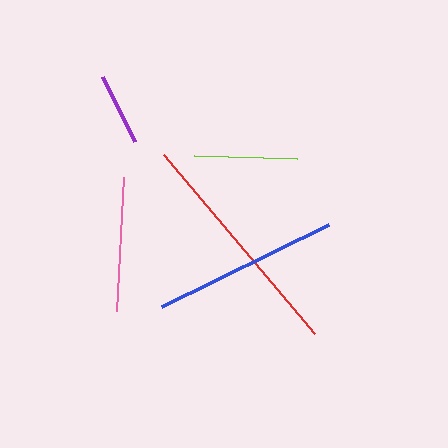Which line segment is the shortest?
The purple line is the shortest at approximately 72 pixels.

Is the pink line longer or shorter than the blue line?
The blue line is longer than the pink line.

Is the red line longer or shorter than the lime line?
The red line is longer than the lime line.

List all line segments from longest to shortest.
From longest to shortest: red, blue, pink, lime, purple.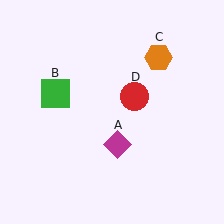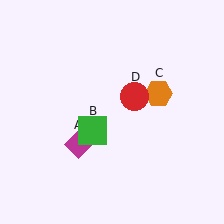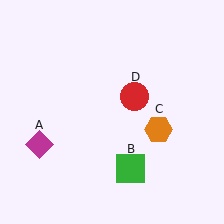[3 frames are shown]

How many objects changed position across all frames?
3 objects changed position: magenta diamond (object A), green square (object B), orange hexagon (object C).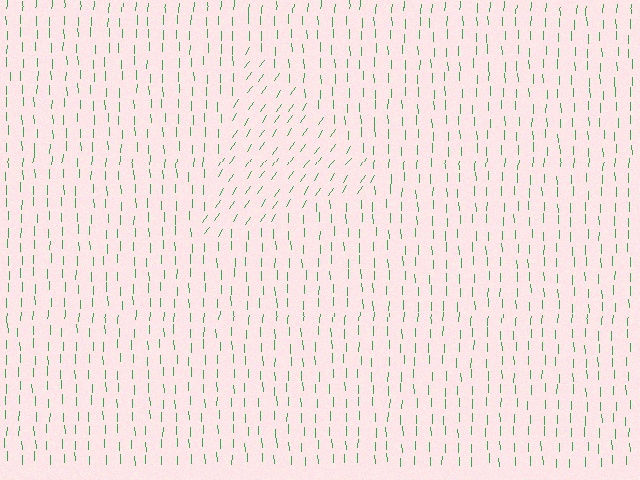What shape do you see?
I see a triangle.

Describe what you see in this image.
The image is filled with small green line segments. A triangle region in the image has lines oriented differently from the surrounding lines, creating a visible texture boundary.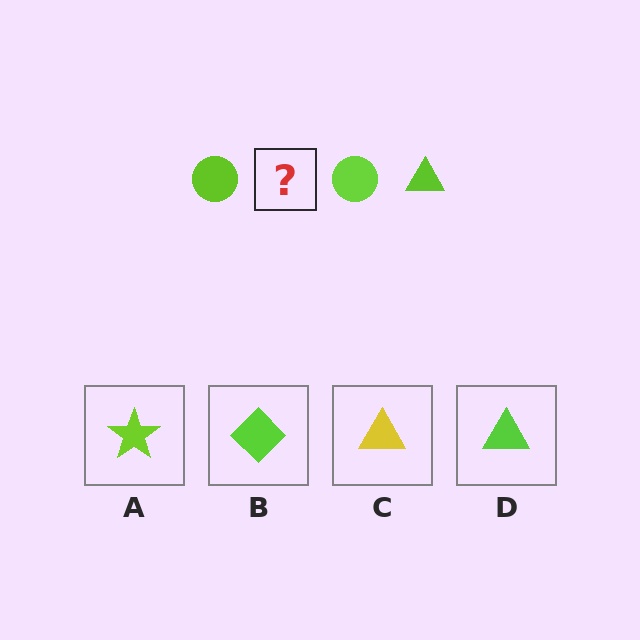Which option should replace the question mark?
Option D.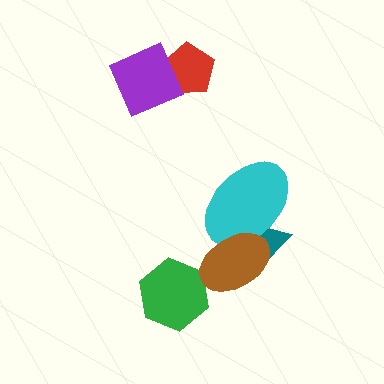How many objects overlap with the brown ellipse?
2 objects overlap with the brown ellipse.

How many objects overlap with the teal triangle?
2 objects overlap with the teal triangle.